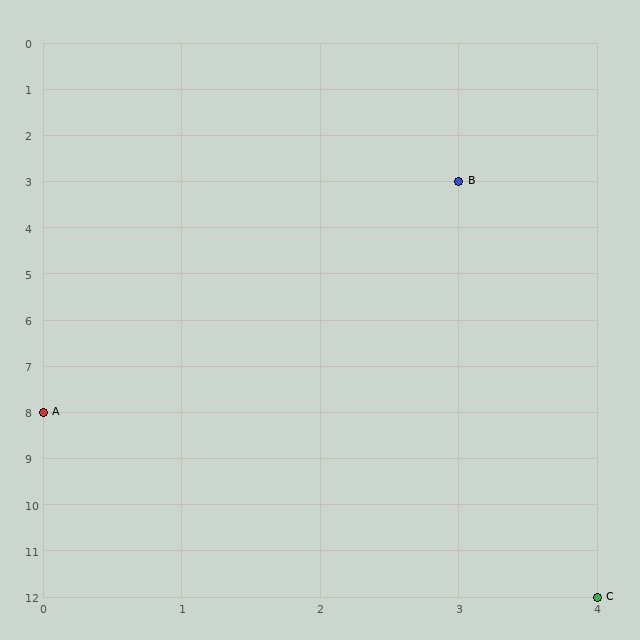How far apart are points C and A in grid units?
Points C and A are 4 columns and 4 rows apart (about 5.7 grid units diagonally).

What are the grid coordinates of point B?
Point B is at grid coordinates (3, 3).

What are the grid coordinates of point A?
Point A is at grid coordinates (0, 8).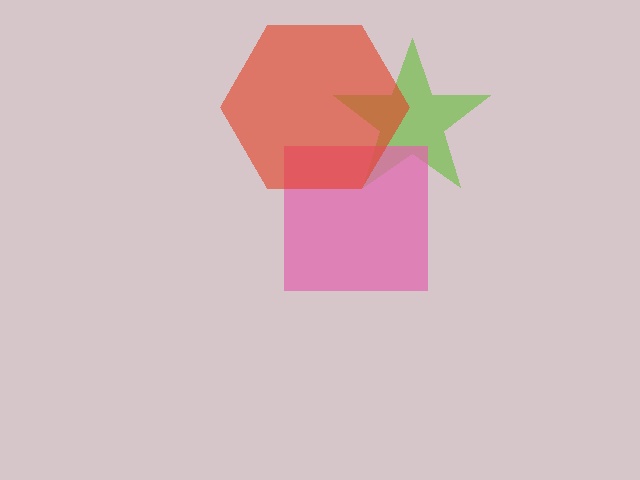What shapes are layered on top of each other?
The layered shapes are: a lime star, a pink square, a red hexagon.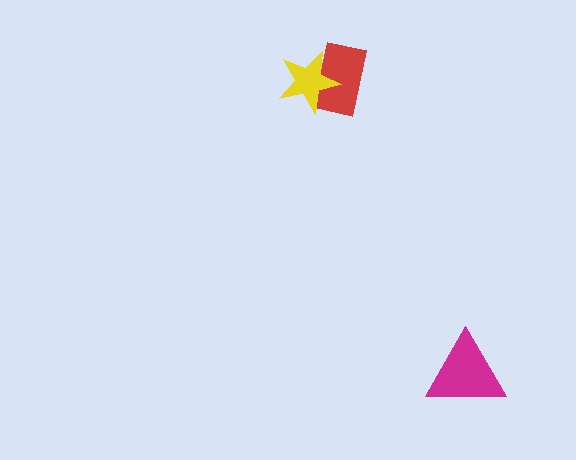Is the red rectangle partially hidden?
Yes, it is partially covered by another shape.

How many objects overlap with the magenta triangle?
0 objects overlap with the magenta triangle.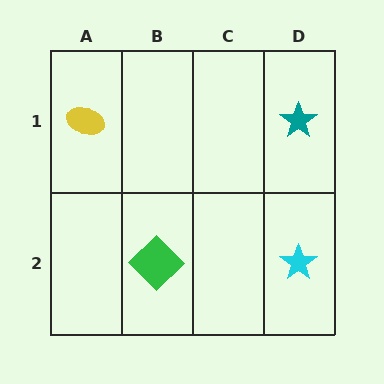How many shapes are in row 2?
2 shapes.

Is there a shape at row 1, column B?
No, that cell is empty.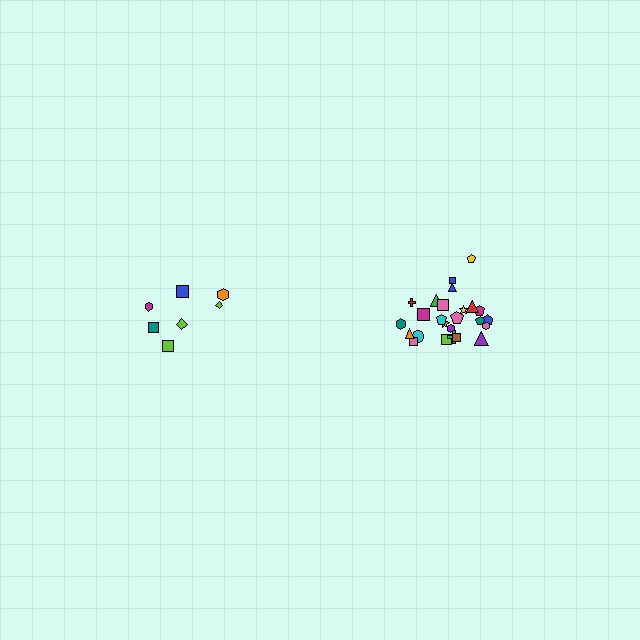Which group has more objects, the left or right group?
The right group.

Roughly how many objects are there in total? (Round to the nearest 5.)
Roughly 30 objects in total.